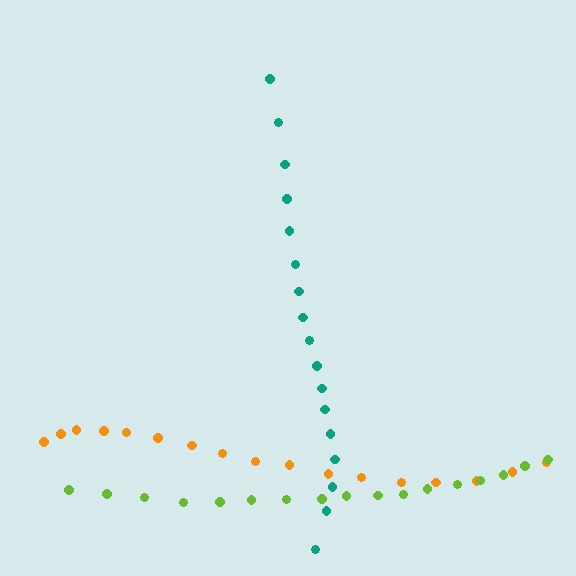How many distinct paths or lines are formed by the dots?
There are 3 distinct paths.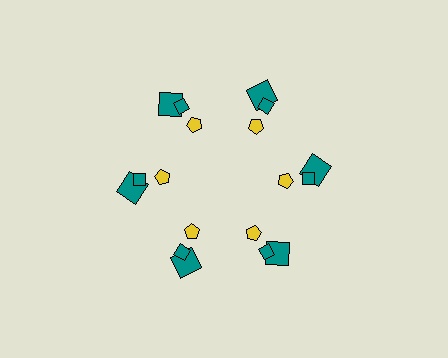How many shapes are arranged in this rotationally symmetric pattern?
There are 18 shapes, arranged in 6 groups of 3.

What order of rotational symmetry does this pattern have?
This pattern has 6-fold rotational symmetry.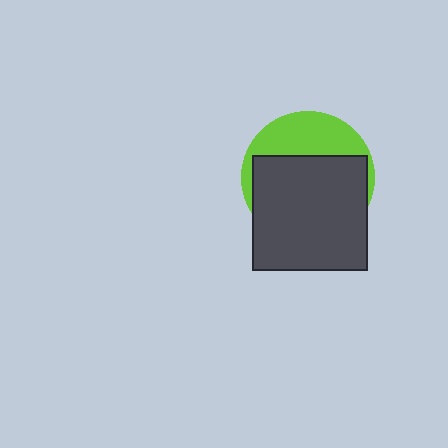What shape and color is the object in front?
The object in front is a dark gray square.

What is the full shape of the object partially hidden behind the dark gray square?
The partially hidden object is a lime circle.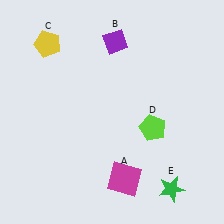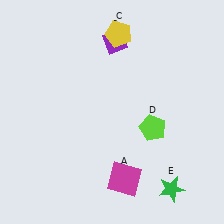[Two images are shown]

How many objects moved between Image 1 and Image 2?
1 object moved between the two images.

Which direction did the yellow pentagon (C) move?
The yellow pentagon (C) moved right.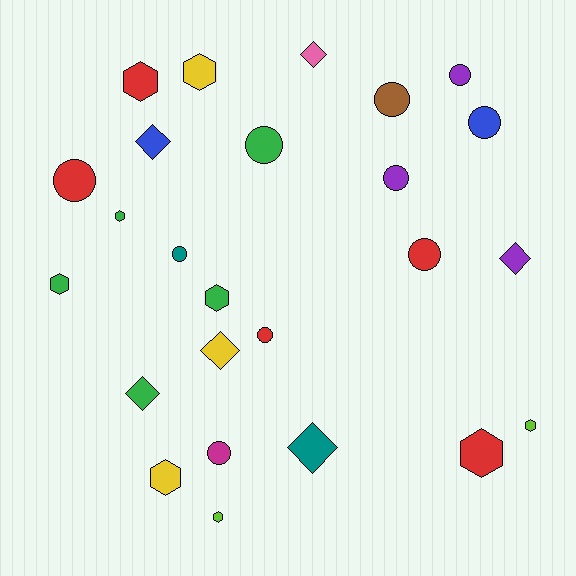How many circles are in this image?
There are 10 circles.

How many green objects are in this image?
There are 5 green objects.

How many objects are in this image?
There are 25 objects.